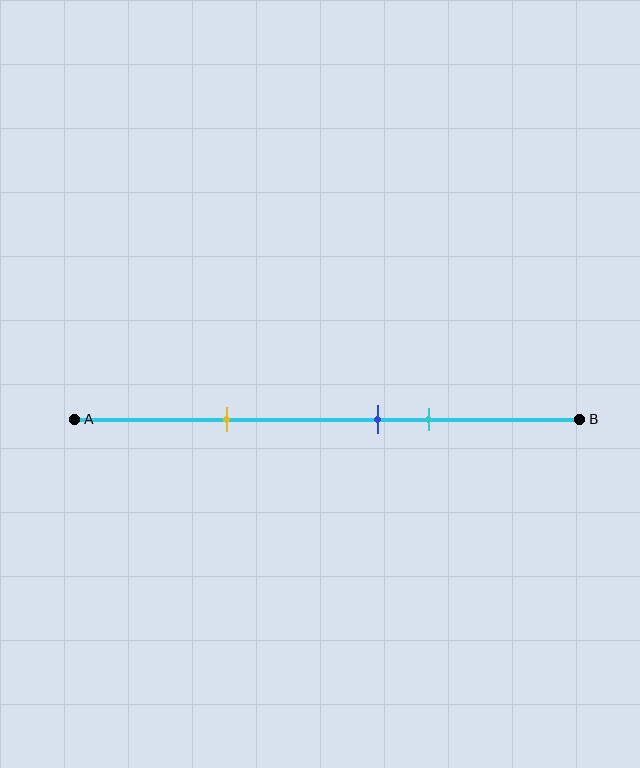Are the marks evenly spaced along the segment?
No, the marks are not evenly spaced.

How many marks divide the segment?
There are 3 marks dividing the segment.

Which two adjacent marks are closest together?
The blue and cyan marks are the closest adjacent pair.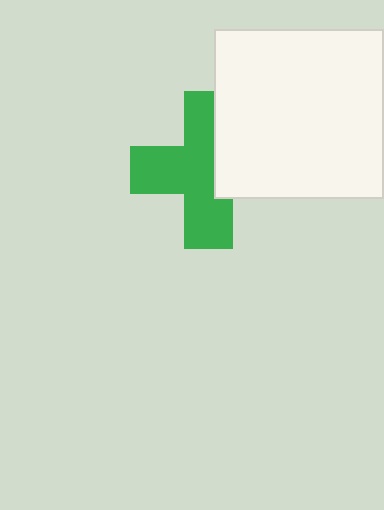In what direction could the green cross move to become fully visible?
The green cross could move left. That would shift it out from behind the white square entirely.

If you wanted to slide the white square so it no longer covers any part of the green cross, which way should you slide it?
Slide it right — that is the most direct way to separate the two shapes.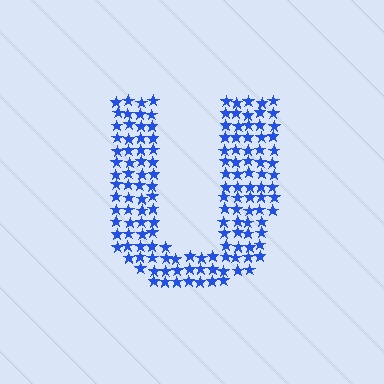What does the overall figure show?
The overall figure shows the letter U.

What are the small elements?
The small elements are stars.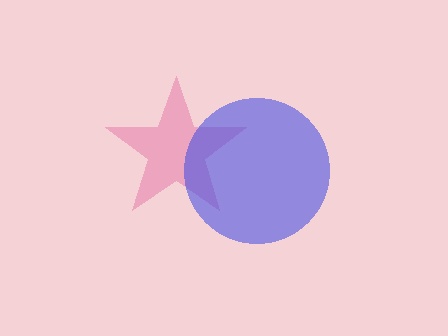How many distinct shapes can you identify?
There are 2 distinct shapes: a pink star, a blue circle.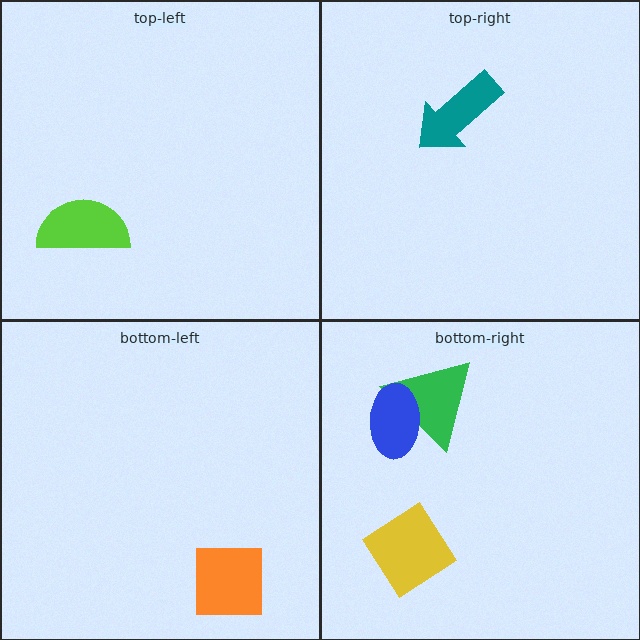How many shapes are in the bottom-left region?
1.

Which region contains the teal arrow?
The top-right region.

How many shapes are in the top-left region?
1.